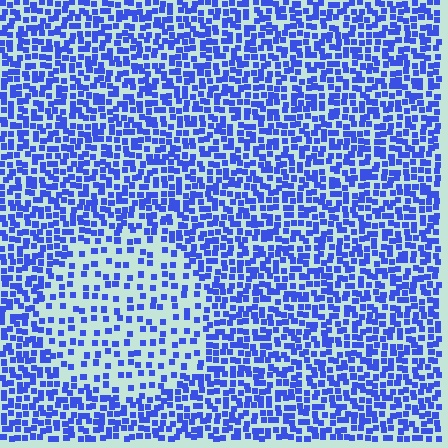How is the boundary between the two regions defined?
The boundary is defined by a change in element density (approximately 2.2x ratio). All elements are the same color, size, and shape.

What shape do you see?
I see a circle.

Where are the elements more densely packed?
The elements are more densely packed outside the circle boundary.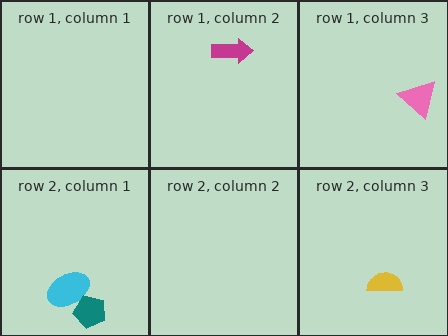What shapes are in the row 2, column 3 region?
The yellow semicircle.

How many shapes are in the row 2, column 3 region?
1.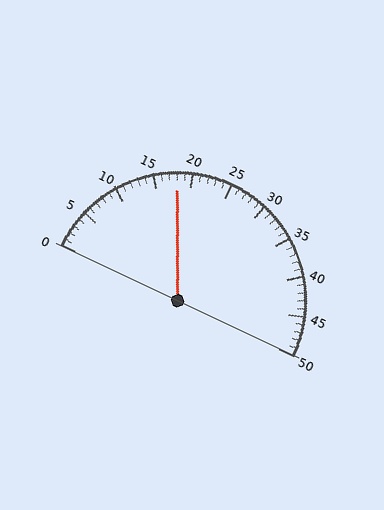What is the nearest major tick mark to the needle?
The nearest major tick mark is 20.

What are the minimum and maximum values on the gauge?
The gauge ranges from 0 to 50.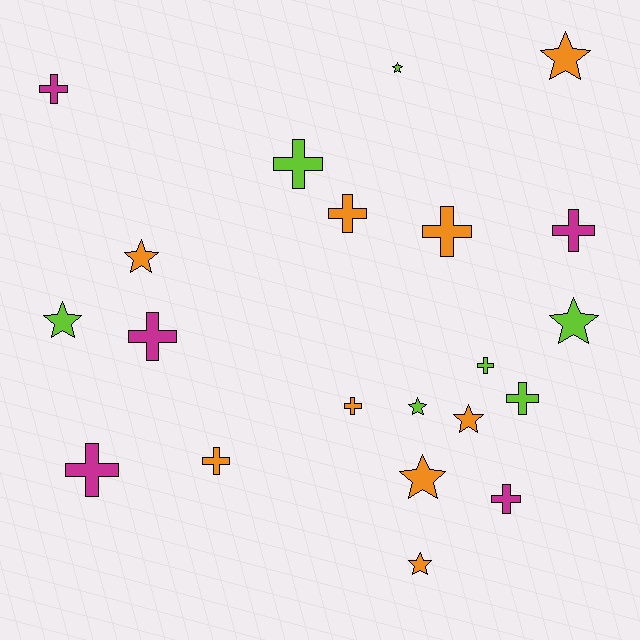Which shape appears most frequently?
Cross, with 12 objects.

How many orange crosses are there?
There are 4 orange crosses.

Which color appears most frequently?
Orange, with 9 objects.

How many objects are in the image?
There are 21 objects.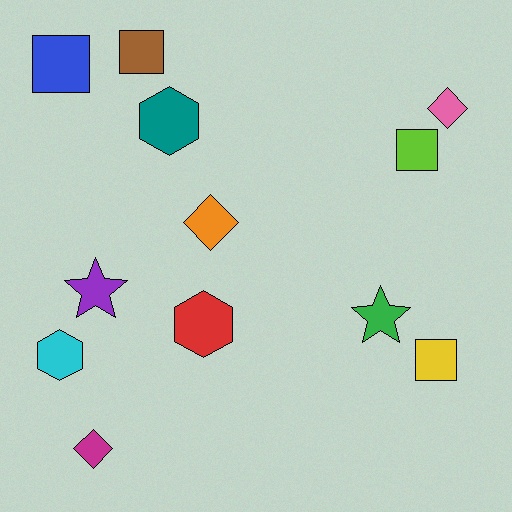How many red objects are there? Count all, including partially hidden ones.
There is 1 red object.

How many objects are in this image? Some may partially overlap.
There are 12 objects.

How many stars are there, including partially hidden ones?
There are 2 stars.